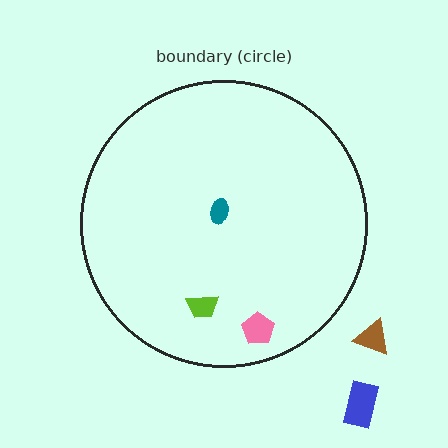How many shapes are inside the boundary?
3 inside, 2 outside.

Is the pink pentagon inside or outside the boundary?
Inside.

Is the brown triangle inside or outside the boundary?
Outside.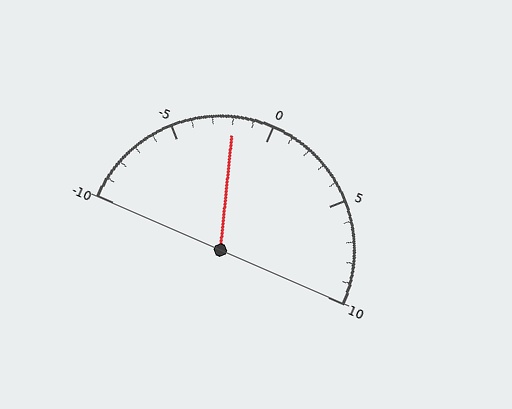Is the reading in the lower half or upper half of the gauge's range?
The reading is in the lower half of the range (-10 to 10).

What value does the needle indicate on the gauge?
The needle indicates approximately -2.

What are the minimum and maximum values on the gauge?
The gauge ranges from -10 to 10.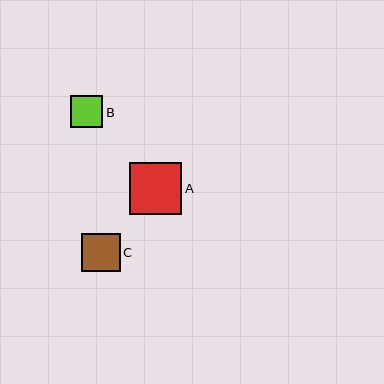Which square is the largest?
Square A is the largest with a size of approximately 52 pixels.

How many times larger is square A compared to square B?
Square A is approximately 1.6 times the size of square B.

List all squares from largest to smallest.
From largest to smallest: A, C, B.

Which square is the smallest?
Square B is the smallest with a size of approximately 32 pixels.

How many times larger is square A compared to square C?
Square A is approximately 1.4 times the size of square C.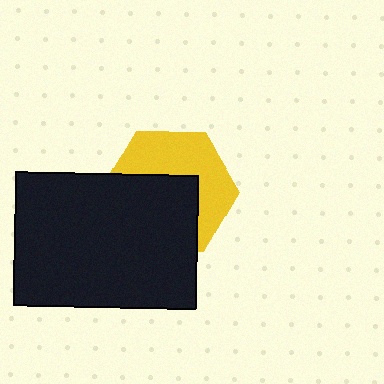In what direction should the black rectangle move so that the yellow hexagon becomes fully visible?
The black rectangle should move down. That is the shortest direction to clear the overlap and leave the yellow hexagon fully visible.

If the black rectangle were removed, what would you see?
You would see the complete yellow hexagon.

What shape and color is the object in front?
The object in front is a black rectangle.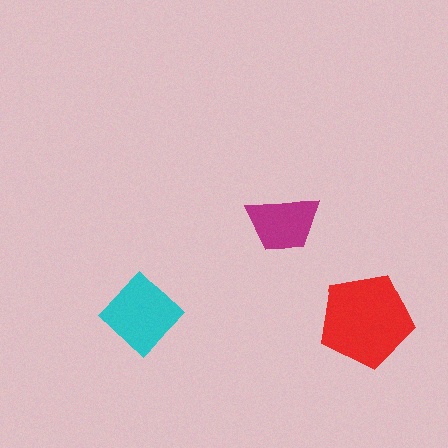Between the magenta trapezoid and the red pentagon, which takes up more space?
The red pentagon.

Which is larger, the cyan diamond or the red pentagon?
The red pentagon.